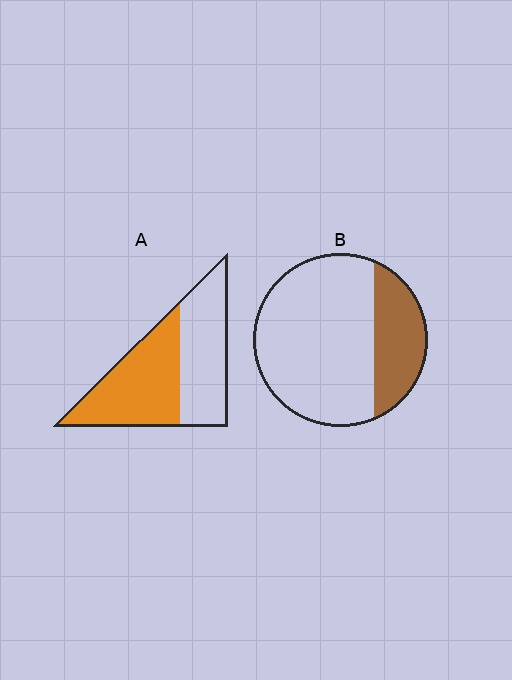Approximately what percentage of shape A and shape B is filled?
A is approximately 55% and B is approximately 25%.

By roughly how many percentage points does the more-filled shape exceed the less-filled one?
By roughly 25 percentage points (A over B).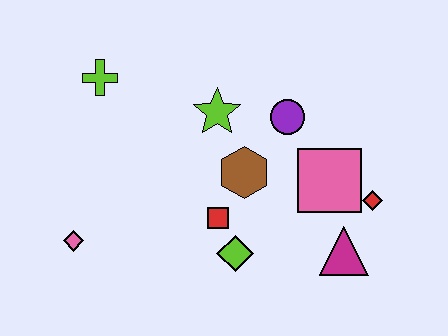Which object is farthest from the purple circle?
The pink diamond is farthest from the purple circle.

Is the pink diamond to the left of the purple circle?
Yes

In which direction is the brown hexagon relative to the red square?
The brown hexagon is above the red square.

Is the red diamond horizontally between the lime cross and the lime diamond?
No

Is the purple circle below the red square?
No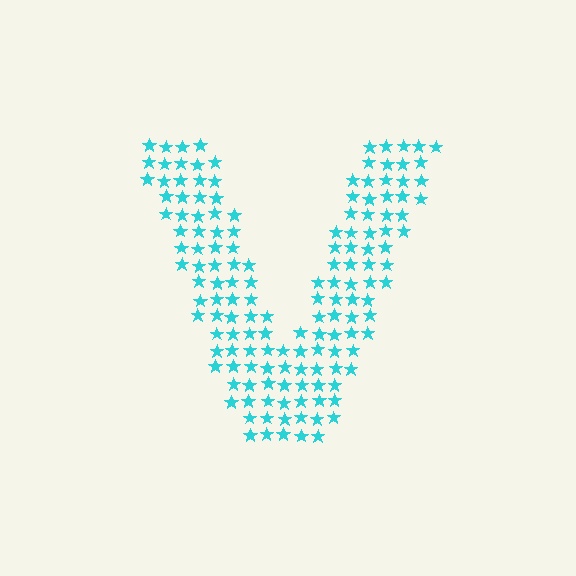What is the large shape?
The large shape is the letter V.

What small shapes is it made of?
It is made of small stars.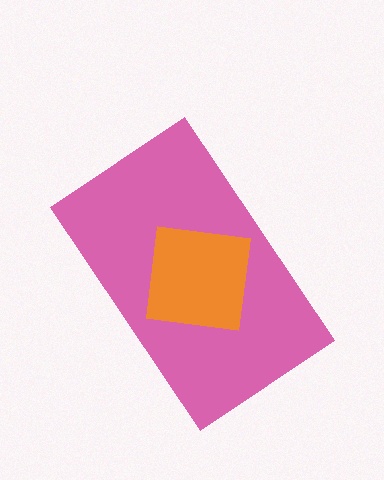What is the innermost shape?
The orange square.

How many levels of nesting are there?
2.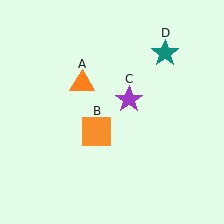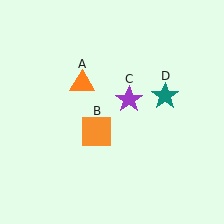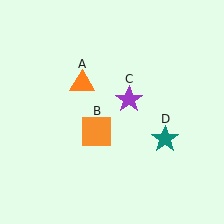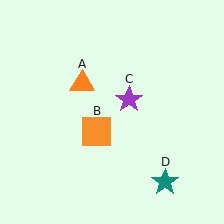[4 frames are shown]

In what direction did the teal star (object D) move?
The teal star (object D) moved down.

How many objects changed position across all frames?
1 object changed position: teal star (object D).